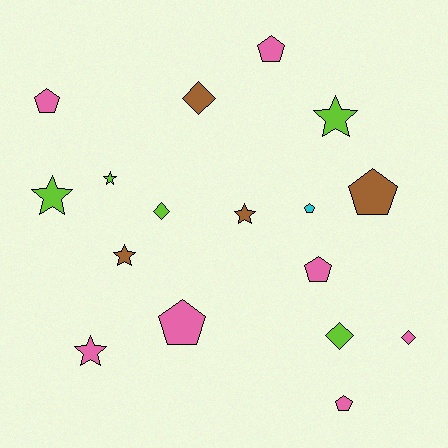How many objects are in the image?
There are 17 objects.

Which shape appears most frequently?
Pentagon, with 7 objects.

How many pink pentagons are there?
There are 5 pink pentagons.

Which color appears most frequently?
Pink, with 7 objects.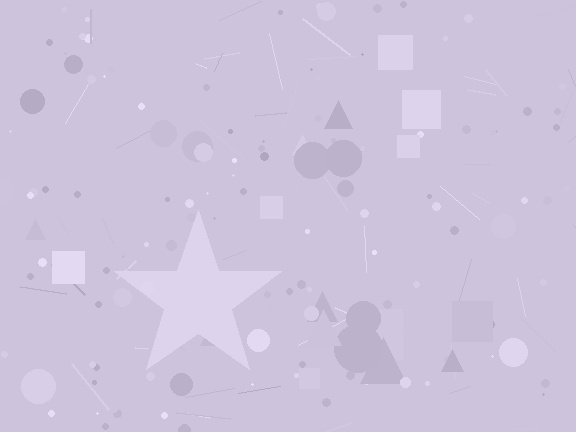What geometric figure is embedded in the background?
A star is embedded in the background.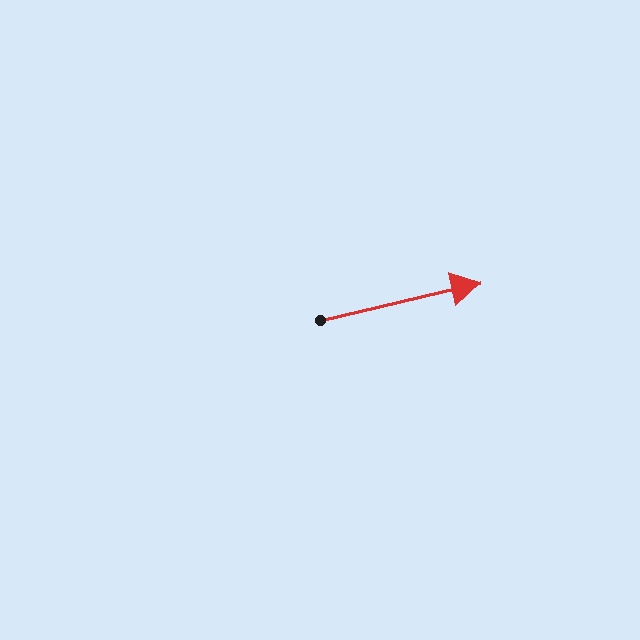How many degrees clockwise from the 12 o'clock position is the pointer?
Approximately 77 degrees.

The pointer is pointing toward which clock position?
Roughly 3 o'clock.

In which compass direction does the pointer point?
East.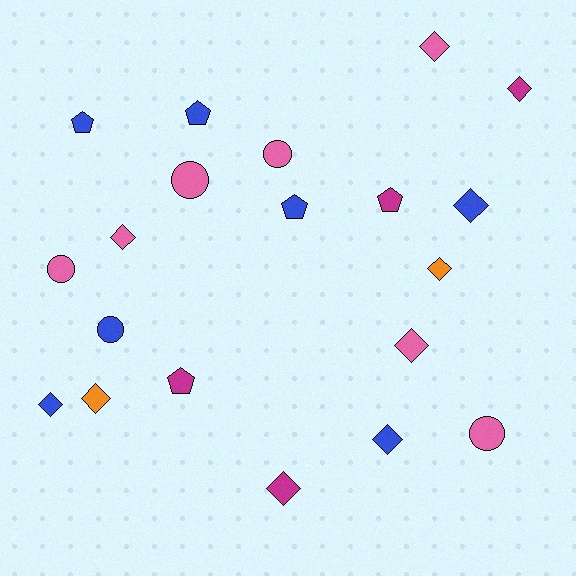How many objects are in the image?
There are 20 objects.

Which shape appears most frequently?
Diamond, with 10 objects.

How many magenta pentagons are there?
There are 2 magenta pentagons.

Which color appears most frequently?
Blue, with 7 objects.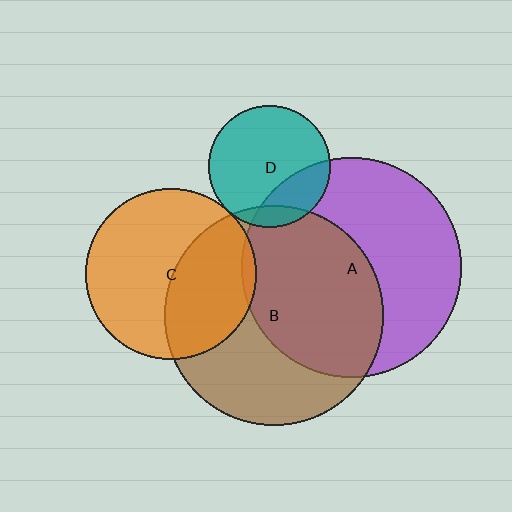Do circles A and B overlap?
Yes.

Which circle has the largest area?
Circle A (purple).